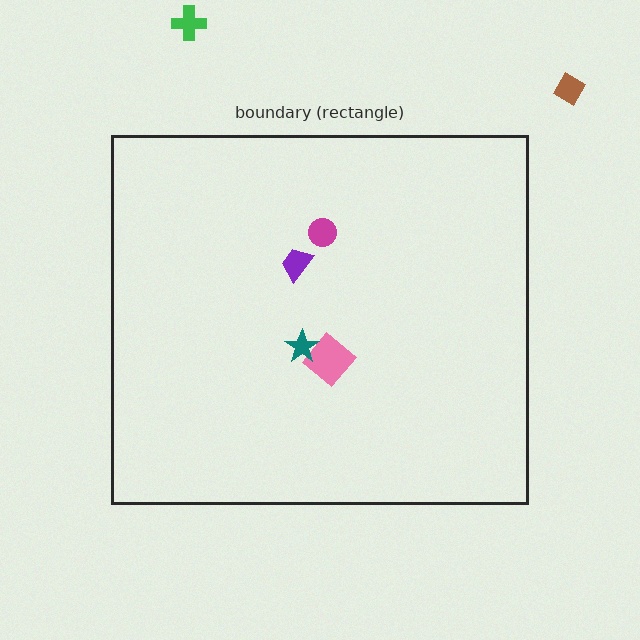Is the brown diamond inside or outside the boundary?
Outside.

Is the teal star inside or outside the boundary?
Inside.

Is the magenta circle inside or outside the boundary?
Inside.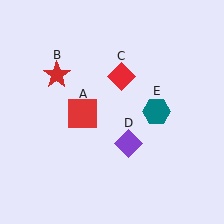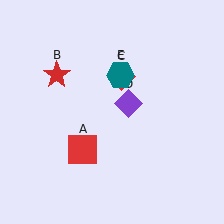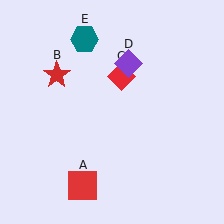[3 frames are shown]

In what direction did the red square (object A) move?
The red square (object A) moved down.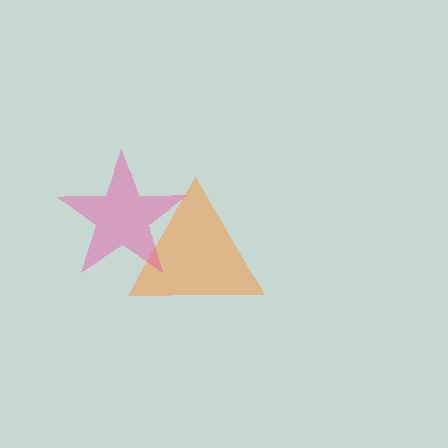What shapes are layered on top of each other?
The layered shapes are: an orange triangle, a pink star.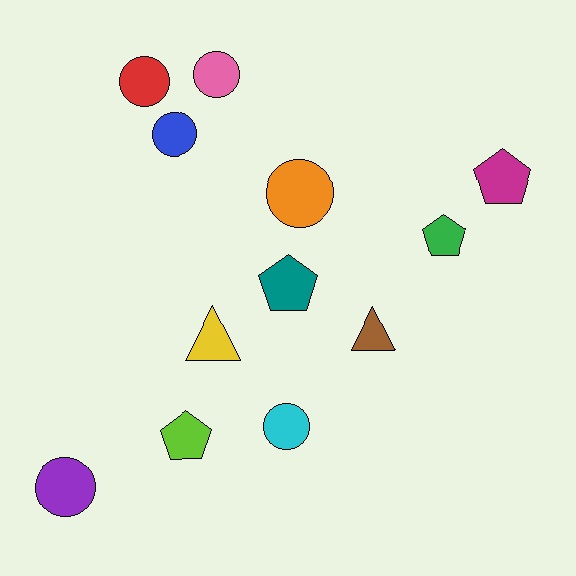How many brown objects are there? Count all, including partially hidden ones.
There is 1 brown object.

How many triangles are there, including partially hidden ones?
There are 2 triangles.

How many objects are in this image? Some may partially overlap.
There are 12 objects.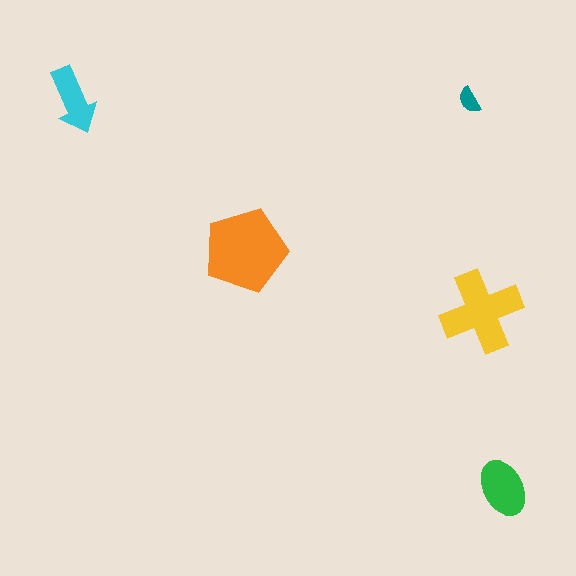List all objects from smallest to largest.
The teal semicircle, the cyan arrow, the green ellipse, the yellow cross, the orange pentagon.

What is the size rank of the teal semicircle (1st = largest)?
5th.